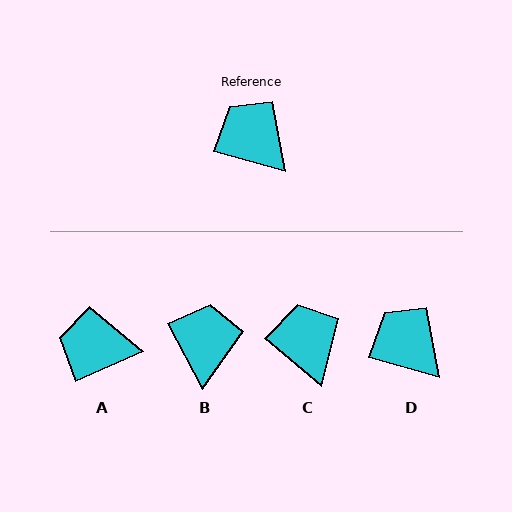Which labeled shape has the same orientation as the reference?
D.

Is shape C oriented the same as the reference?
No, it is off by about 25 degrees.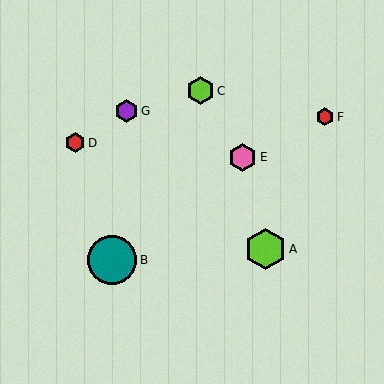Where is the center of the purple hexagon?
The center of the purple hexagon is at (126, 111).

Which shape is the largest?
The teal circle (labeled B) is the largest.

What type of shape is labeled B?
Shape B is a teal circle.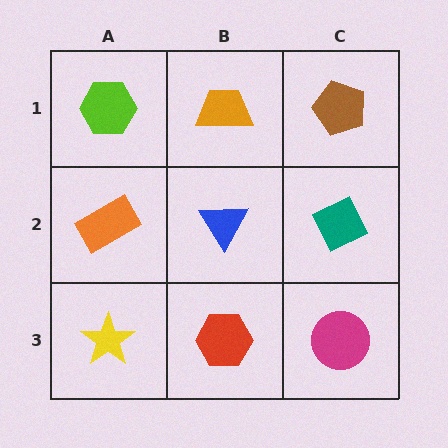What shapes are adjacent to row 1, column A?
An orange rectangle (row 2, column A), an orange trapezoid (row 1, column B).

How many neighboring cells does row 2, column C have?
3.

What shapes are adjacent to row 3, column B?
A blue triangle (row 2, column B), a yellow star (row 3, column A), a magenta circle (row 3, column C).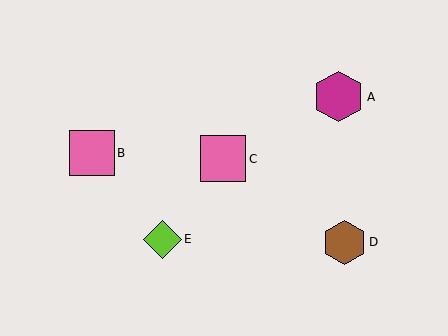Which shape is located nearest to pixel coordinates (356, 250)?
The brown hexagon (labeled D) at (344, 242) is nearest to that location.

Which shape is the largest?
The magenta hexagon (labeled A) is the largest.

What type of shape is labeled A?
Shape A is a magenta hexagon.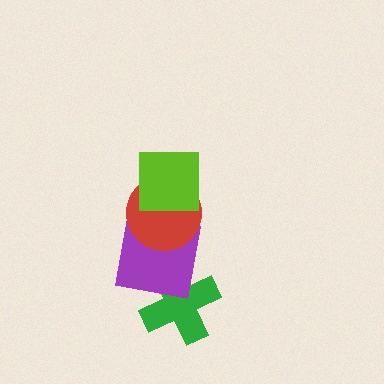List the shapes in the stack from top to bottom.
From top to bottom: the lime square, the red circle, the purple square, the green cross.